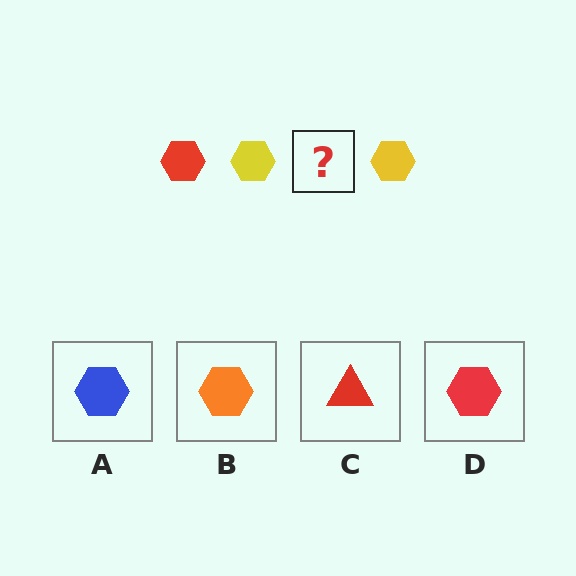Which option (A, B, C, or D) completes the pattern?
D.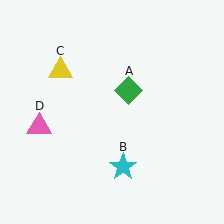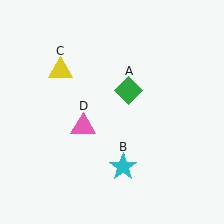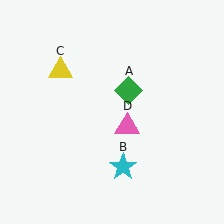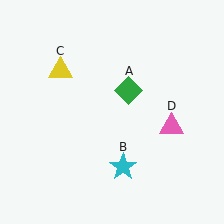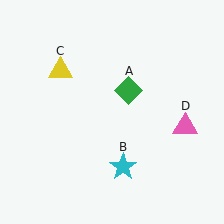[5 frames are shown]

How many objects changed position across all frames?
1 object changed position: pink triangle (object D).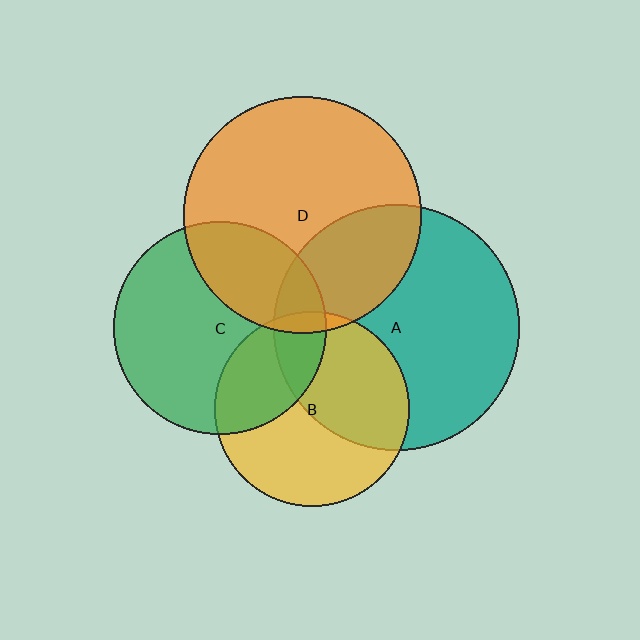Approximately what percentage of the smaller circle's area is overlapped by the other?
Approximately 45%.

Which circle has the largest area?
Circle A (teal).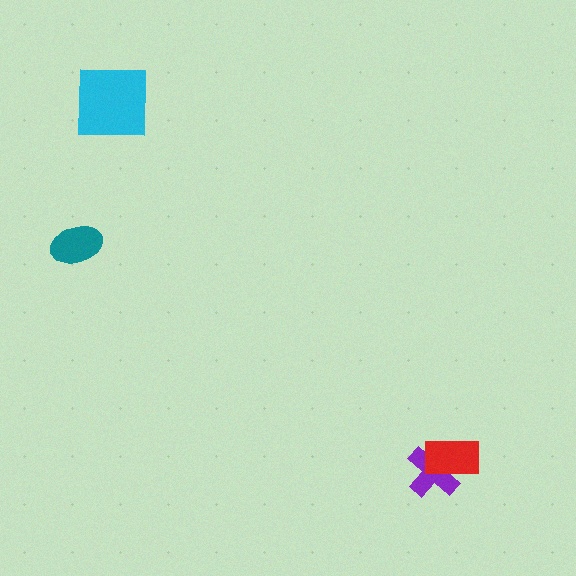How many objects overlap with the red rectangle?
1 object overlaps with the red rectangle.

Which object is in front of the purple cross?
The red rectangle is in front of the purple cross.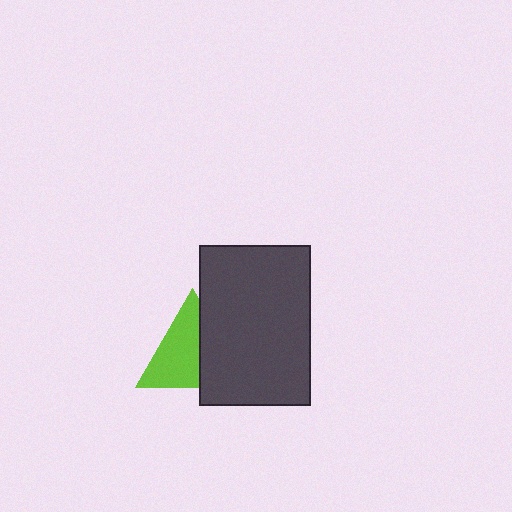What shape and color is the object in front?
The object in front is a dark gray rectangle.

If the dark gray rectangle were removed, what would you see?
You would see the complete lime triangle.